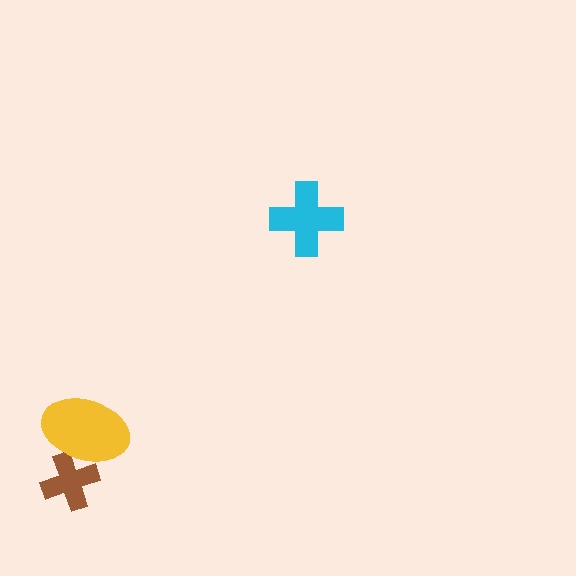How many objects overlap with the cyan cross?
0 objects overlap with the cyan cross.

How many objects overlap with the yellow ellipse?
1 object overlaps with the yellow ellipse.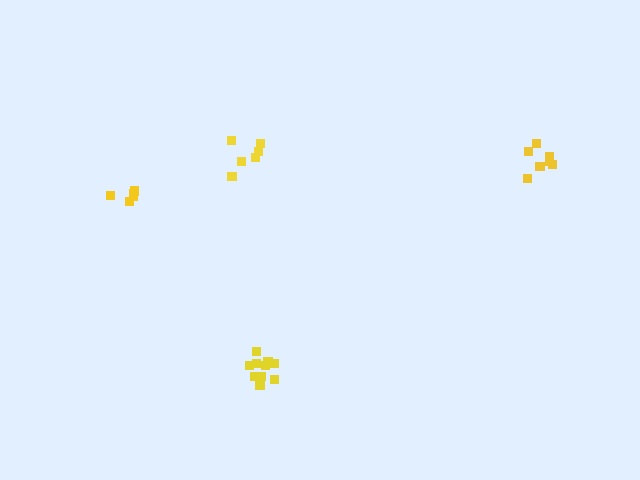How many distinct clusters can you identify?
There are 4 distinct clusters.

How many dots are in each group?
Group 1: 10 dots, Group 2: 6 dots, Group 3: 5 dots, Group 4: 8 dots (29 total).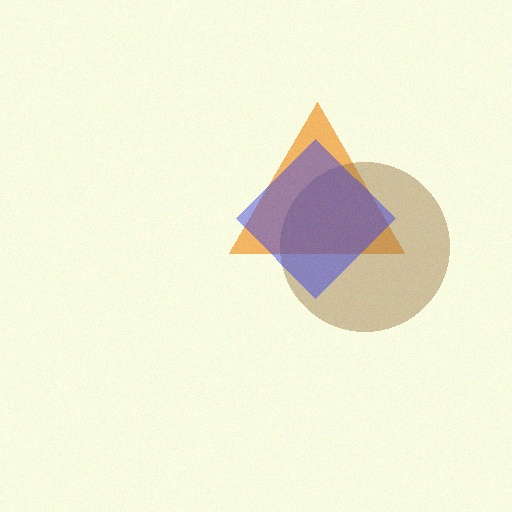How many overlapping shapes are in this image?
There are 3 overlapping shapes in the image.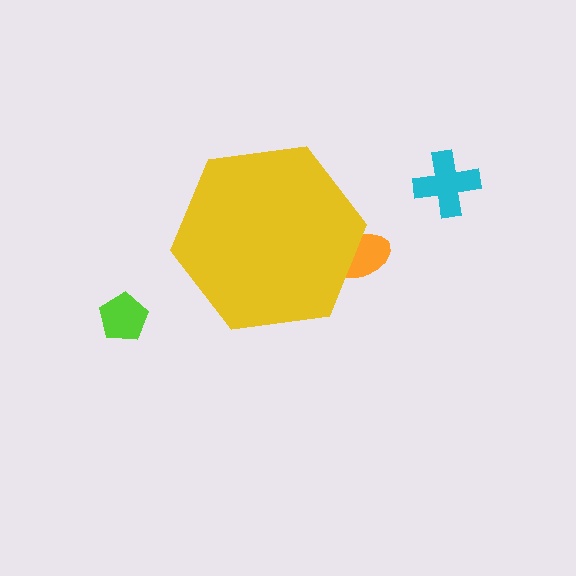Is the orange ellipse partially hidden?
Yes, the orange ellipse is partially hidden behind the yellow hexagon.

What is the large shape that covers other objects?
A yellow hexagon.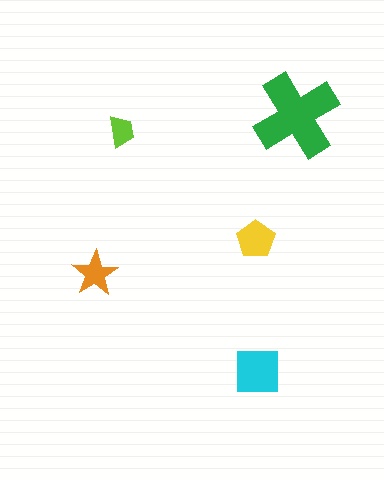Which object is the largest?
The green cross.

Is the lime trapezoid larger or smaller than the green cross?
Smaller.